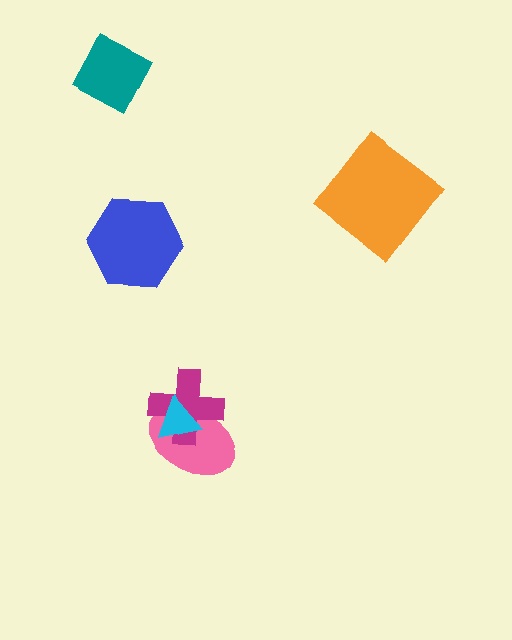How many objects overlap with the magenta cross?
2 objects overlap with the magenta cross.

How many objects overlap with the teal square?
0 objects overlap with the teal square.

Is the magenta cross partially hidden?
Yes, it is partially covered by another shape.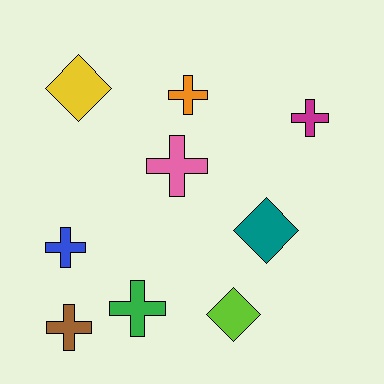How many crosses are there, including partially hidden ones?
There are 6 crosses.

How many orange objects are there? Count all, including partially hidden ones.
There is 1 orange object.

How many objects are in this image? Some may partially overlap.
There are 9 objects.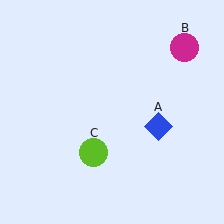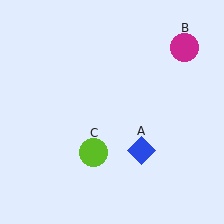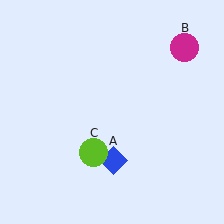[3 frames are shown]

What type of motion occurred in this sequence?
The blue diamond (object A) rotated clockwise around the center of the scene.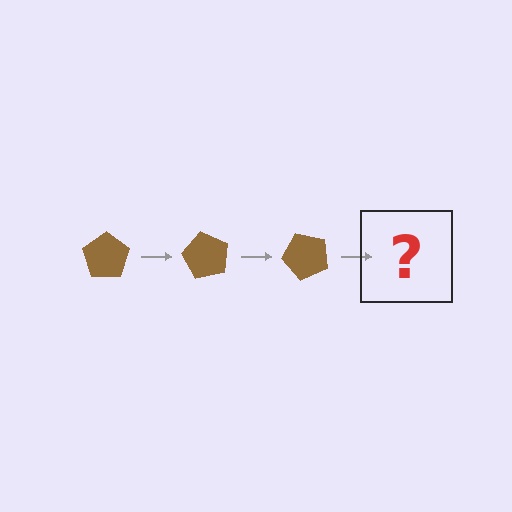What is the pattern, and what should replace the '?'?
The pattern is that the pentagon rotates 60 degrees each step. The '?' should be a brown pentagon rotated 180 degrees.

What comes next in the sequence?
The next element should be a brown pentagon rotated 180 degrees.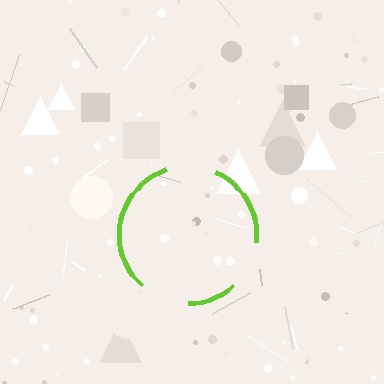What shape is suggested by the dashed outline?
The dashed outline suggests a circle.